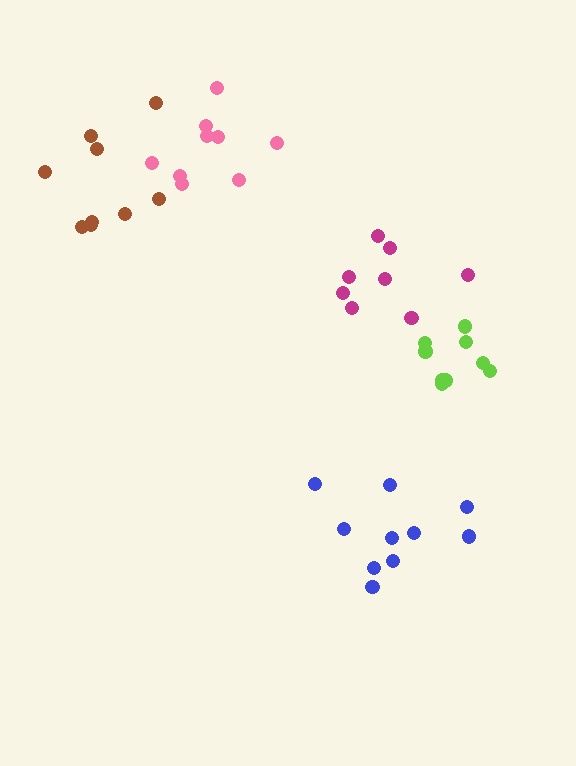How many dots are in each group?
Group 1: 10 dots, Group 2: 9 dots, Group 3: 8 dots, Group 4: 9 dots, Group 5: 9 dots (45 total).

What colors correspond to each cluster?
The clusters are colored: blue, brown, magenta, pink, lime.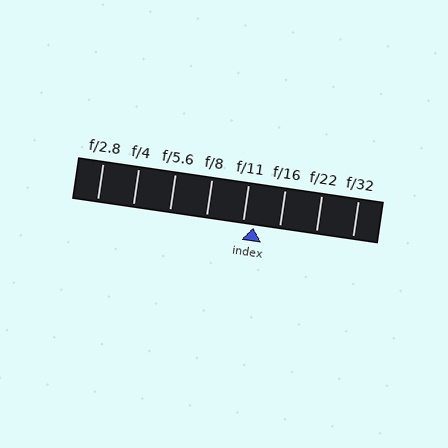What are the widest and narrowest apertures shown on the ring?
The widest aperture shown is f/2.8 and the narrowest is f/32.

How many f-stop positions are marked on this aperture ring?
There are 8 f-stop positions marked.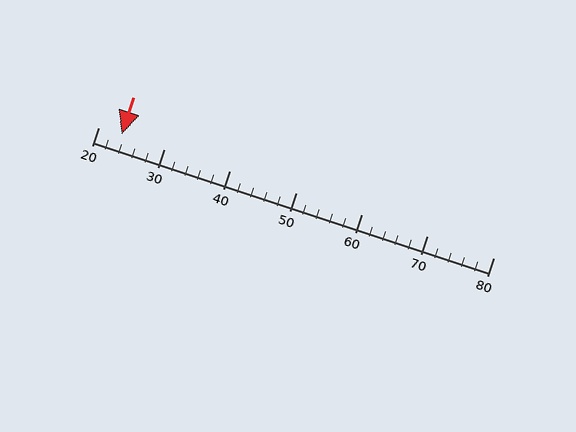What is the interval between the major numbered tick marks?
The major tick marks are spaced 10 units apart.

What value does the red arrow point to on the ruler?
The red arrow points to approximately 24.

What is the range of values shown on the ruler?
The ruler shows values from 20 to 80.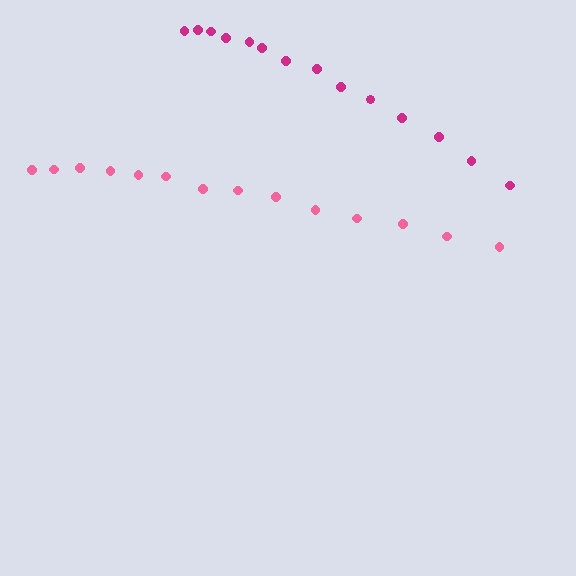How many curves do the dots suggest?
There are 2 distinct paths.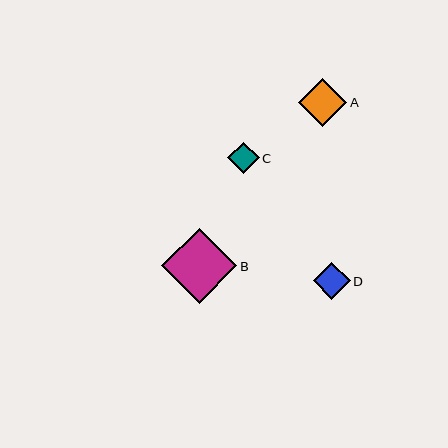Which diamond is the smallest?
Diamond C is the smallest with a size of approximately 31 pixels.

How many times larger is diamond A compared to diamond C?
Diamond A is approximately 1.5 times the size of diamond C.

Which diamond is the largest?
Diamond B is the largest with a size of approximately 75 pixels.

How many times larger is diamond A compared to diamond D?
Diamond A is approximately 1.3 times the size of diamond D.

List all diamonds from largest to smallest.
From largest to smallest: B, A, D, C.